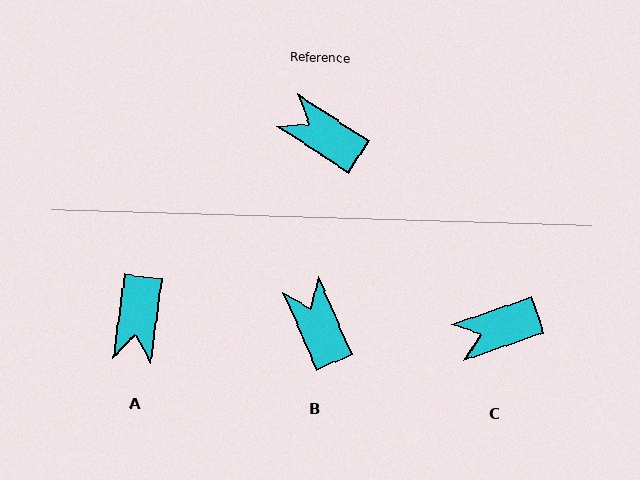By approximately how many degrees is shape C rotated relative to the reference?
Approximately 52 degrees counter-clockwise.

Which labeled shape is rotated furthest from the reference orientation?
A, about 116 degrees away.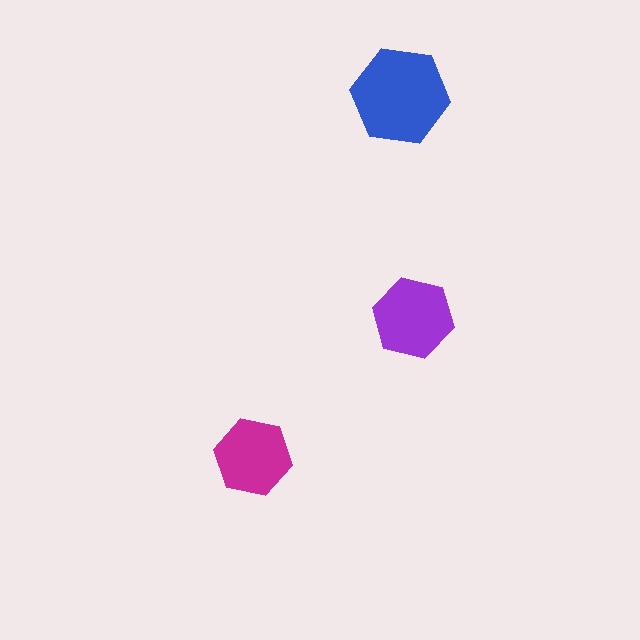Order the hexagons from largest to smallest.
the blue one, the purple one, the magenta one.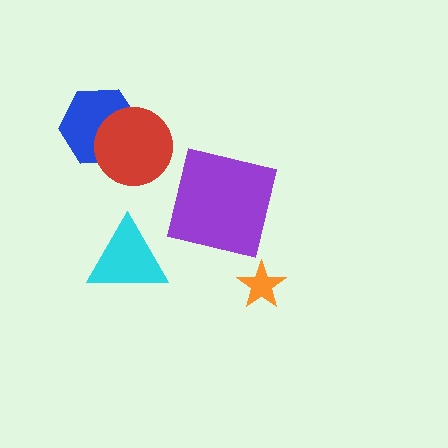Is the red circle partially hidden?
No, no other shape covers it.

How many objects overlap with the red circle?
1 object overlaps with the red circle.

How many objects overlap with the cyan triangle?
0 objects overlap with the cyan triangle.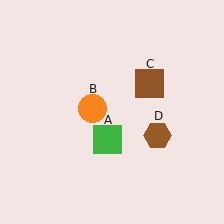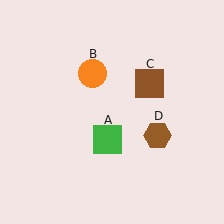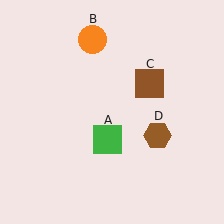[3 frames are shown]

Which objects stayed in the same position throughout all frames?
Green square (object A) and brown square (object C) and brown hexagon (object D) remained stationary.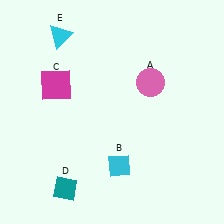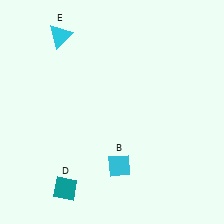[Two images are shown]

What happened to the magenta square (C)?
The magenta square (C) was removed in Image 2. It was in the top-left area of Image 1.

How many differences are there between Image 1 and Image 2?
There are 2 differences between the two images.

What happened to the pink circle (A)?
The pink circle (A) was removed in Image 2. It was in the top-right area of Image 1.